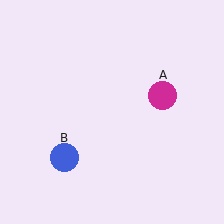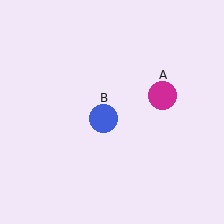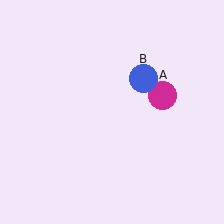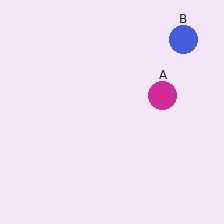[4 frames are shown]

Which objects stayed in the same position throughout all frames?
Magenta circle (object A) remained stationary.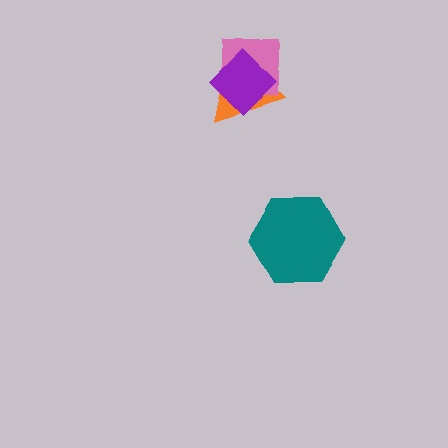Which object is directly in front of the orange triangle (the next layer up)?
The pink square is directly in front of the orange triangle.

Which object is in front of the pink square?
The purple diamond is in front of the pink square.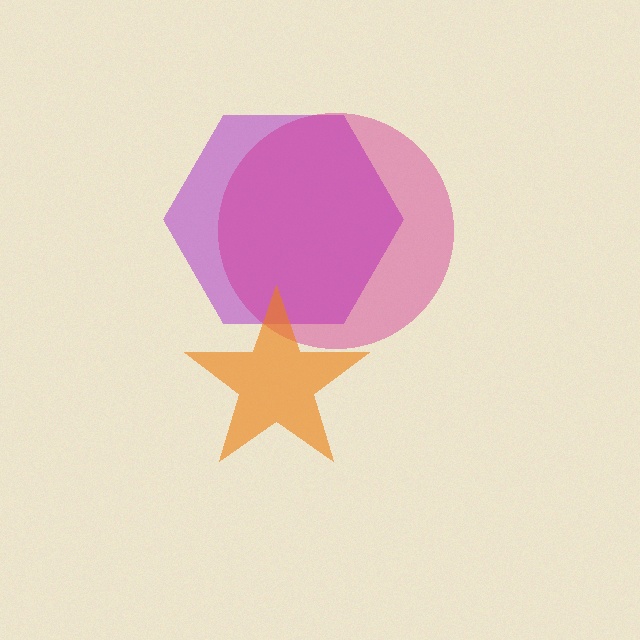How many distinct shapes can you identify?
There are 3 distinct shapes: a purple hexagon, a magenta circle, an orange star.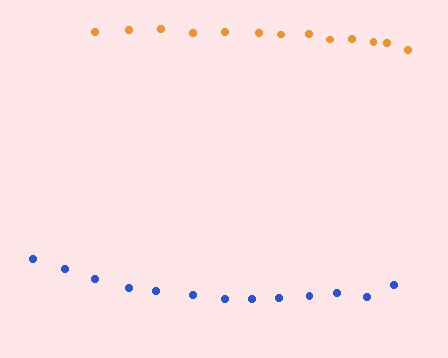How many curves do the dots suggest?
There are 2 distinct paths.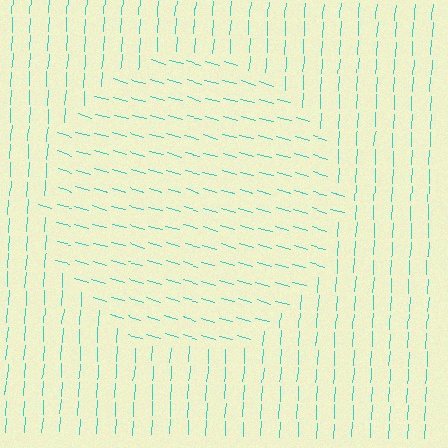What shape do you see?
I see a circle.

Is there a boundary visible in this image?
Yes, there is a texture boundary formed by a change in line orientation.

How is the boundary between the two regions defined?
The boundary is defined purely by a change in line orientation (approximately 78 degrees difference). All lines are the same color and thickness.